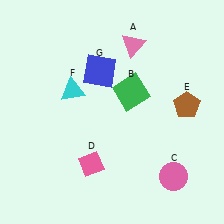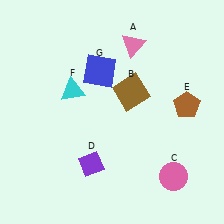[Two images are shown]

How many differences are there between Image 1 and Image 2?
There are 2 differences between the two images.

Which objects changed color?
B changed from green to brown. D changed from pink to purple.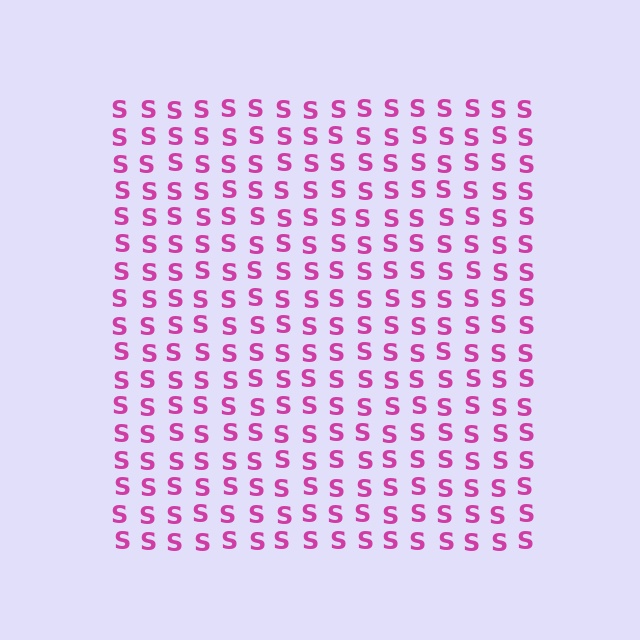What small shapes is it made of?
It is made of small letter S's.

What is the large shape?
The large shape is a square.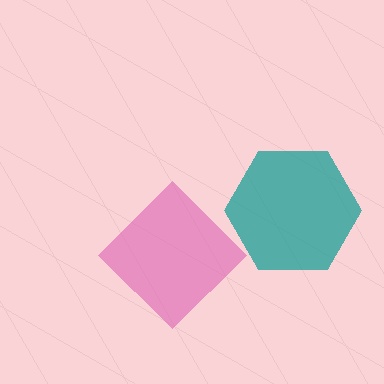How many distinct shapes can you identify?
There are 2 distinct shapes: a teal hexagon, a pink diamond.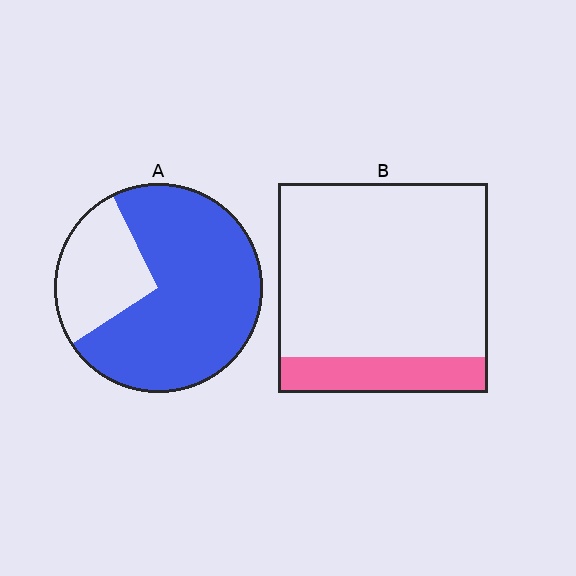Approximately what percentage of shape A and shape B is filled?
A is approximately 75% and B is approximately 15%.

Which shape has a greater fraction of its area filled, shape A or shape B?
Shape A.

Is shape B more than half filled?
No.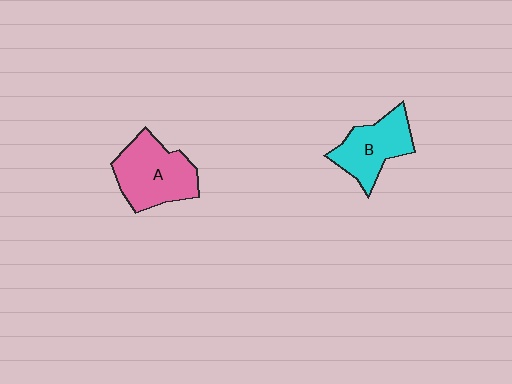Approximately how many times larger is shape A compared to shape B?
Approximately 1.2 times.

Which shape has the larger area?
Shape A (pink).